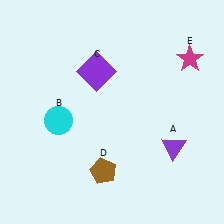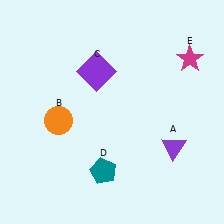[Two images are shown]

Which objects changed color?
B changed from cyan to orange. D changed from brown to teal.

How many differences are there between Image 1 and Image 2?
There are 2 differences between the two images.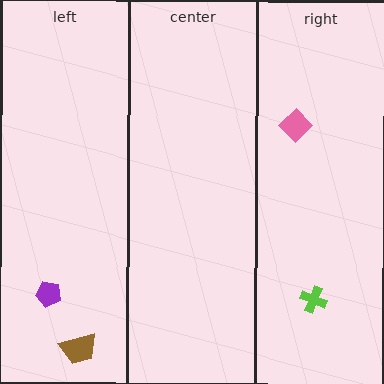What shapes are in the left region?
The purple pentagon, the brown trapezoid.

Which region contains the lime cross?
The right region.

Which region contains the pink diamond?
The right region.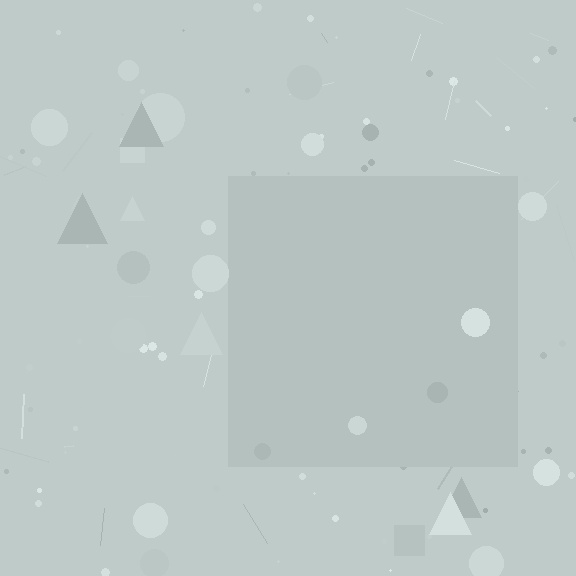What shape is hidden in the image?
A square is hidden in the image.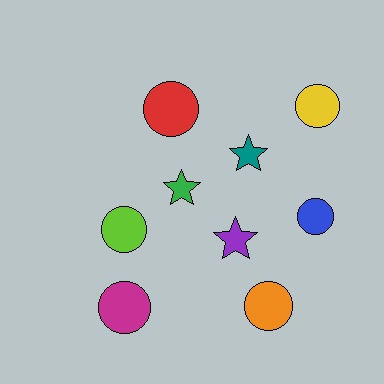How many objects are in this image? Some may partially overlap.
There are 9 objects.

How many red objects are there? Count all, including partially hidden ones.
There is 1 red object.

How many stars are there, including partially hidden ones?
There are 3 stars.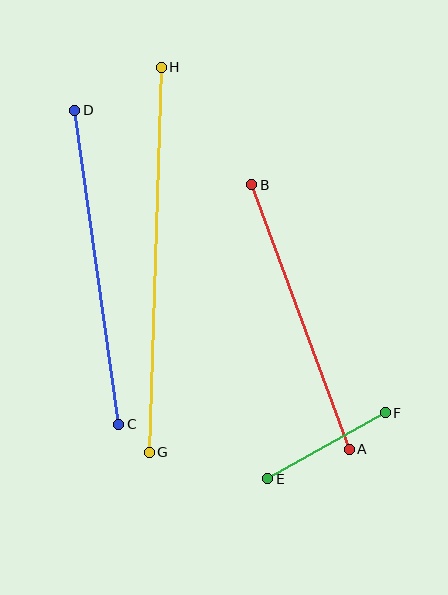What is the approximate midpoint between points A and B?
The midpoint is at approximately (300, 317) pixels.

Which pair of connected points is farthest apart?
Points G and H are farthest apart.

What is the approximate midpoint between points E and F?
The midpoint is at approximately (327, 446) pixels.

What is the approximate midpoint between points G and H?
The midpoint is at approximately (155, 260) pixels.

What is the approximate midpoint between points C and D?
The midpoint is at approximately (97, 267) pixels.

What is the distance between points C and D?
The distance is approximately 317 pixels.